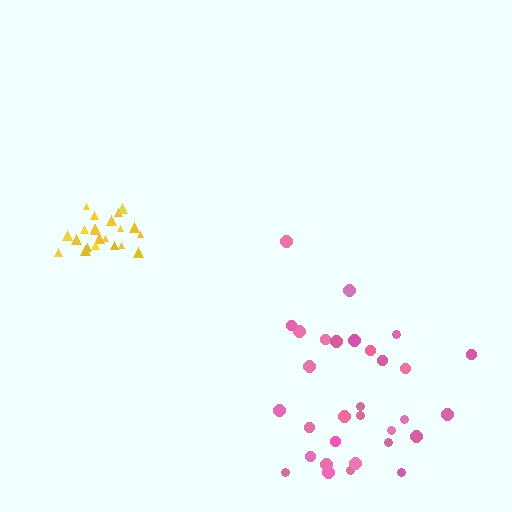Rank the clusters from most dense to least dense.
yellow, pink.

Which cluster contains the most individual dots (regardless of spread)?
Pink (31).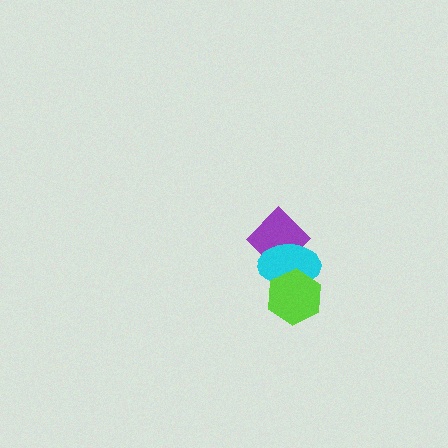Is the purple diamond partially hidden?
Yes, it is partially covered by another shape.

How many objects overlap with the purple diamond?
1 object overlaps with the purple diamond.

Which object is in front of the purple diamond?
The cyan ellipse is in front of the purple diamond.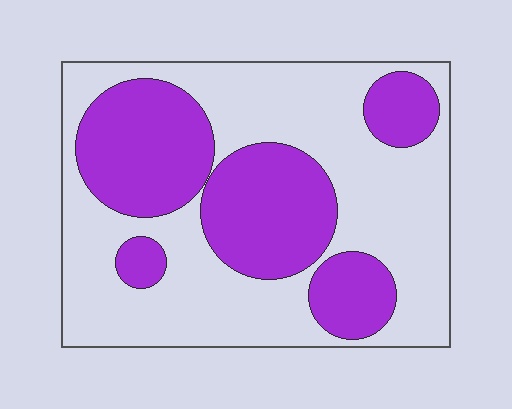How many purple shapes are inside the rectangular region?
5.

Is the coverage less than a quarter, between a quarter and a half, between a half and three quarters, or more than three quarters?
Between a quarter and a half.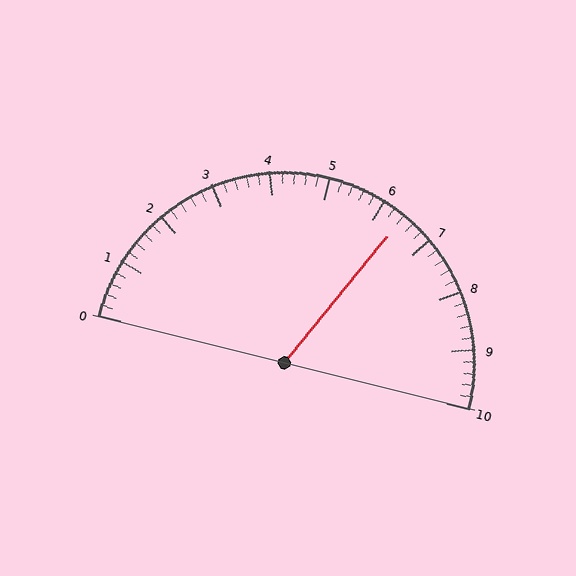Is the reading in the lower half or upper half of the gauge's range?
The reading is in the upper half of the range (0 to 10).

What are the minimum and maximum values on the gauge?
The gauge ranges from 0 to 10.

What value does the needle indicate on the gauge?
The needle indicates approximately 6.4.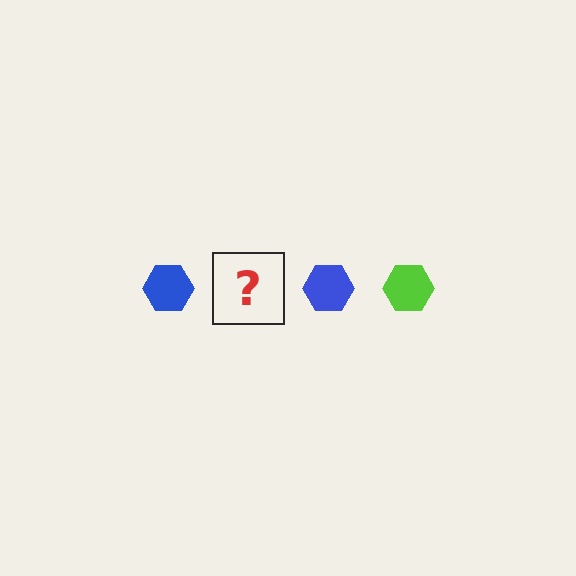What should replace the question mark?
The question mark should be replaced with a lime hexagon.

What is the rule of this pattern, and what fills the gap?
The rule is that the pattern cycles through blue, lime hexagons. The gap should be filled with a lime hexagon.